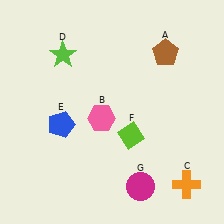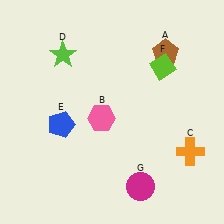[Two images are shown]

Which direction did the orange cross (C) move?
The orange cross (C) moved up.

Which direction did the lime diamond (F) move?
The lime diamond (F) moved up.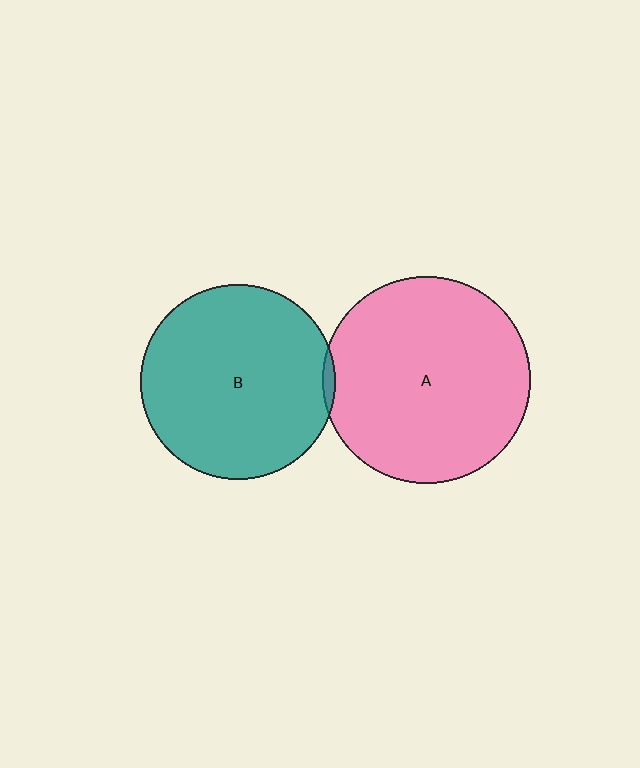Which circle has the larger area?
Circle A (pink).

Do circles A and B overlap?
Yes.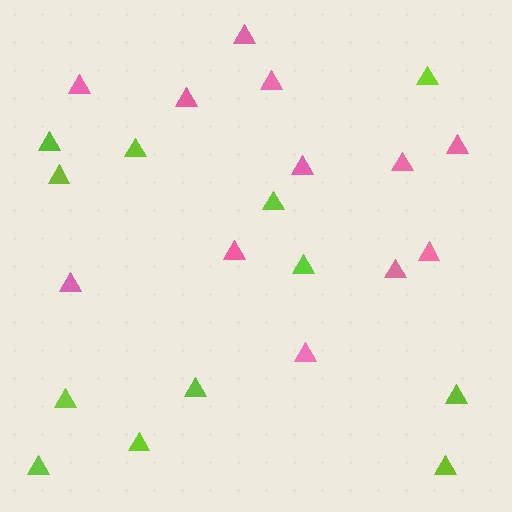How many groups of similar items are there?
There are 2 groups: one group of pink triangles (12) and one group of lime triangles (12).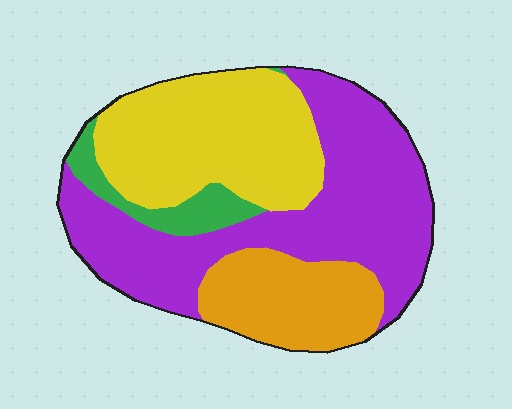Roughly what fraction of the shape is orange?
Orange covers roughly 20% of the shape.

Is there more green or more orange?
Orange.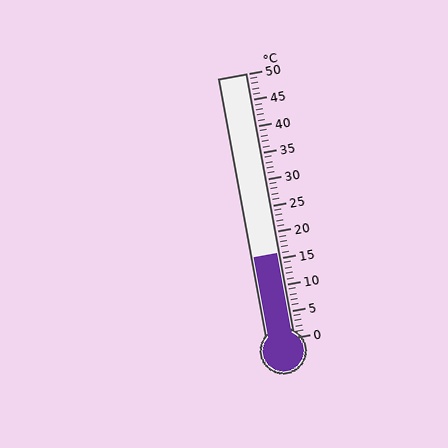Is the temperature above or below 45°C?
The temperature is below 45°C.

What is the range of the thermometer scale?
The thermometer scale ranges from 0°C to 50°C.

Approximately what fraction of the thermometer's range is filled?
The thermometer is filled to approximately 30% of its range.